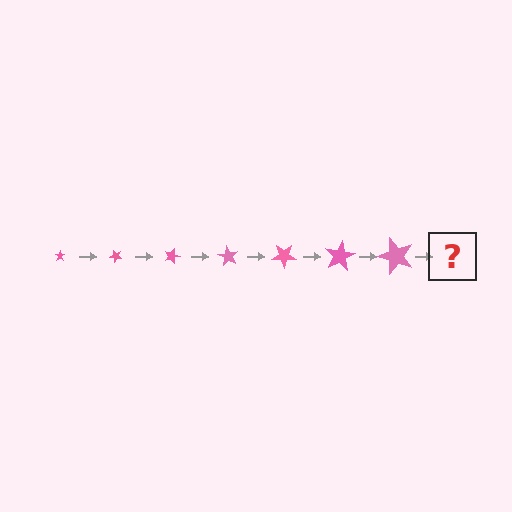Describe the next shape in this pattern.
It should be a star, larger than the previous one and rotated 315 degrees from the start.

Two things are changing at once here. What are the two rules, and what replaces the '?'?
The two rules are that the star grows larger each step and it rotates 45 degrees each step. The '?' should be a star, larger than the previous one and rotated 315 degrees from the start.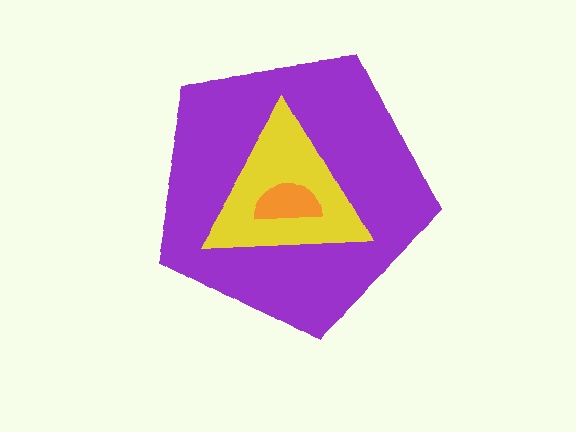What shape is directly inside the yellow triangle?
The orange semicircle.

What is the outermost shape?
The purple pentagon.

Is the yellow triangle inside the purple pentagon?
Yes.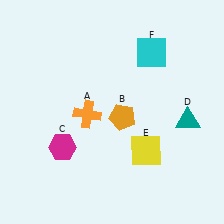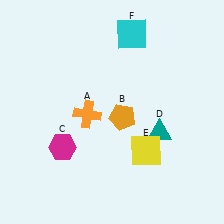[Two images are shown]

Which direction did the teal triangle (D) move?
The teal triangle (D) moved left.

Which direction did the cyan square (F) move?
The cyan square (F) moved left.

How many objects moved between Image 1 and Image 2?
2 objects moved between the two images.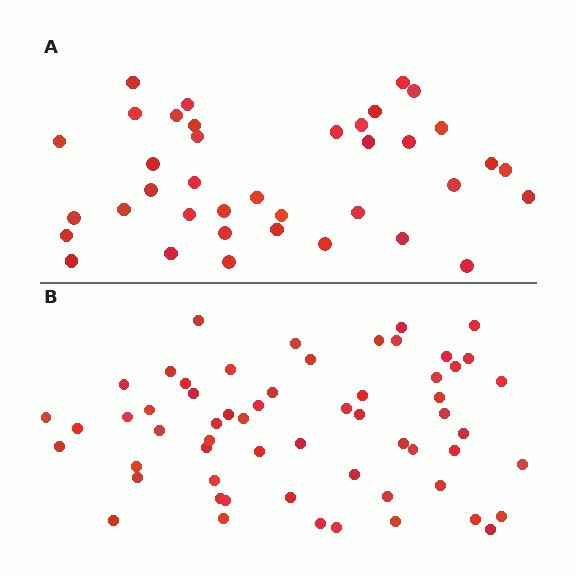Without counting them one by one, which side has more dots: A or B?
Region B (the bottom region) has more dots.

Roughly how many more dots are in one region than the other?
Region B has approximately 20 more dots than region A.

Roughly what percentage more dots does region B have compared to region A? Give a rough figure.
About 55% more.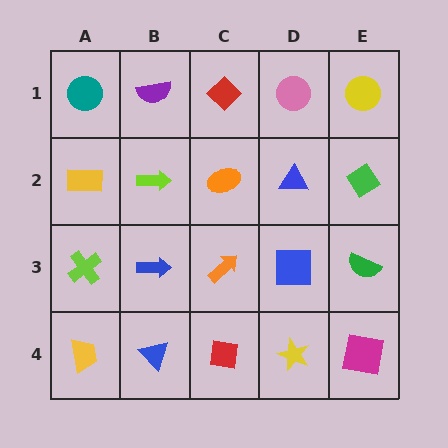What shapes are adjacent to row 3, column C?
An orange ellipse (row 2, column C), a red square (row 4, column C), a blue arrow (row 3, column B), a blue square (row 3, column D).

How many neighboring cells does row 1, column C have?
3.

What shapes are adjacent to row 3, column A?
A yellow rectangle (row 2, column A), a yellow trapezoid (row 4, column A), a blue arrow (row 3, column B).